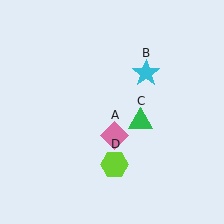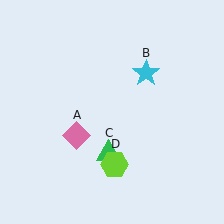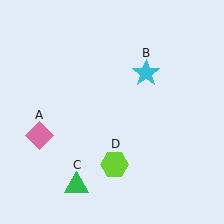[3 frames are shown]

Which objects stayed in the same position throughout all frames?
Cyan star (object B) and lime hexagon (object D) remained stationary.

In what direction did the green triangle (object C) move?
The green triangle (object C) moved down and to the left.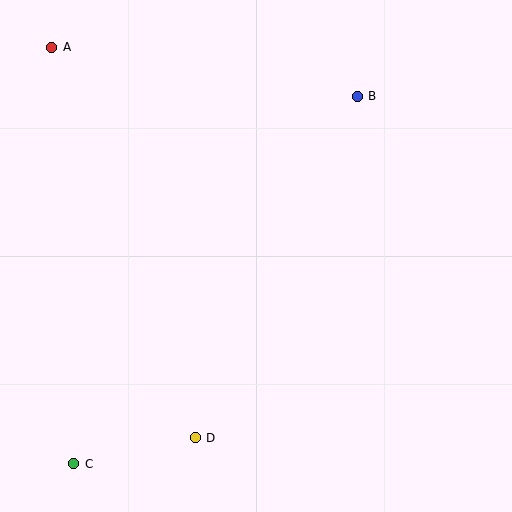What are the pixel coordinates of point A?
Point A is at (52, 47).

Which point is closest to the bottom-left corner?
Point C is closest to the bottom-left corner.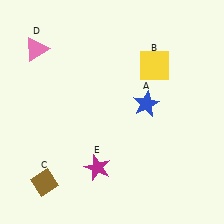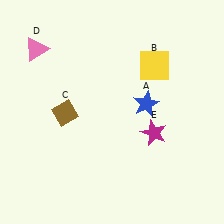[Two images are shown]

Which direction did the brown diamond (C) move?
The brown diamond (C) moved up.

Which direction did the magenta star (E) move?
The magenta star (E) moved right.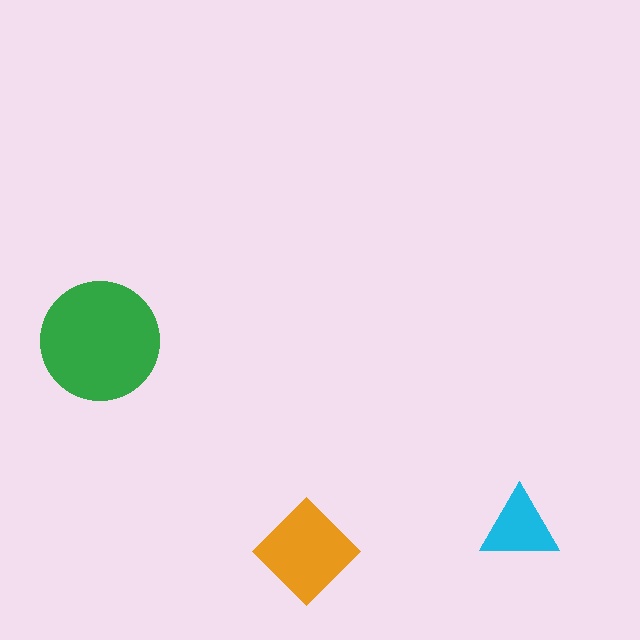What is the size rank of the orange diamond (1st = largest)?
2nd.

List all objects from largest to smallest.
The green circle, the orange diamond, the cyan triangle.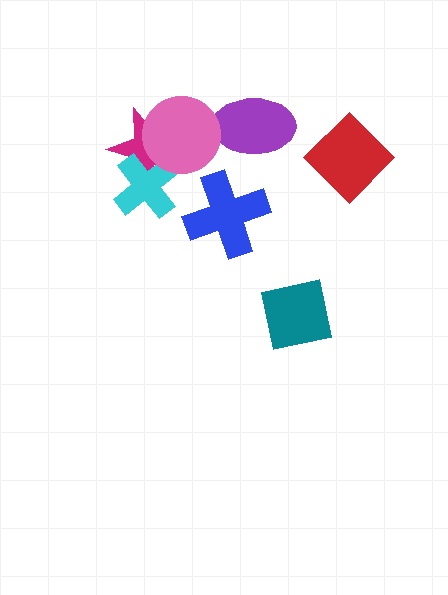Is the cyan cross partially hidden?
Yes, it is partially covered by another shape.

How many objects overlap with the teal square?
0 objects overlap with the teal square.